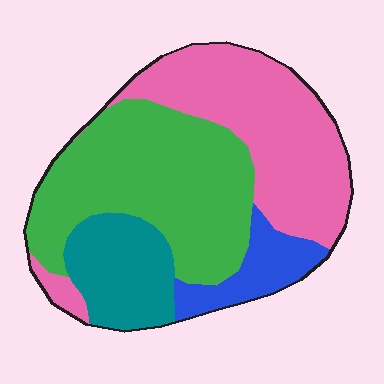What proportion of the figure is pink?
Pink covers 35% of the figure.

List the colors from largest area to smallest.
From largest to smallest: green, pink, teal, blue.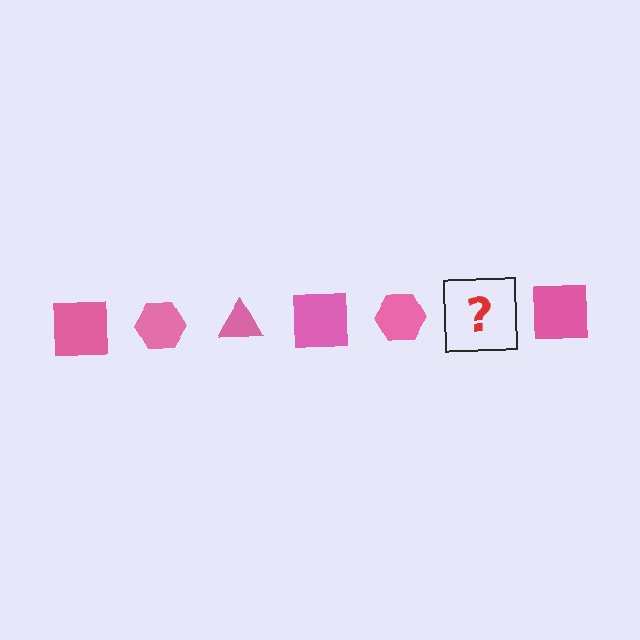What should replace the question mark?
The question mark should be replaced with a pink triangle.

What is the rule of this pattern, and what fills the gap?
The rule is that the pattern cycles through square, hexagon, triangle shapes in pink. The gap should be filled with a pink triangle.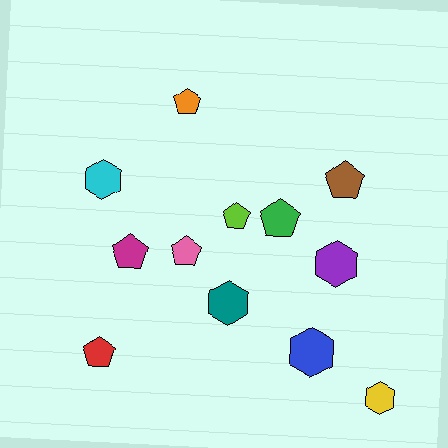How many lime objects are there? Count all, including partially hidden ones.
There is 1 lime object.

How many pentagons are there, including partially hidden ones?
There are 7 pentagons.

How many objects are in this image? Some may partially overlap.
There are 12 objects.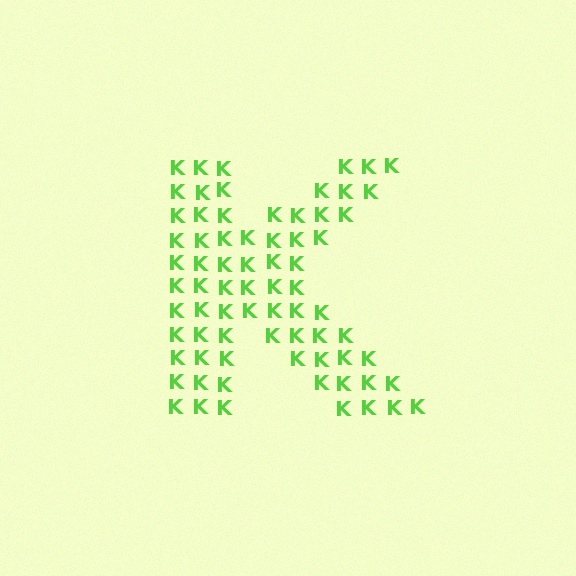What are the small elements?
The small elements are letter K's.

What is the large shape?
The large shape is the letter K.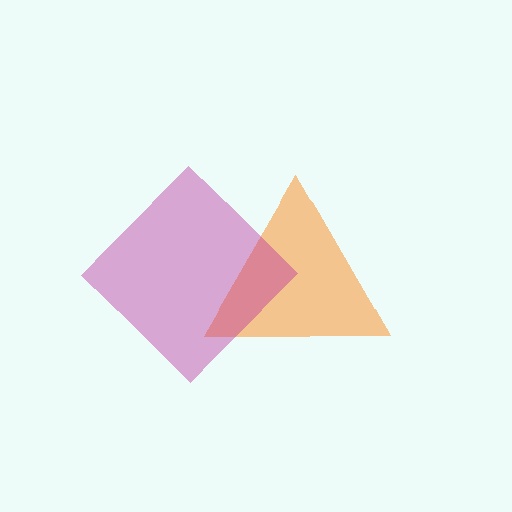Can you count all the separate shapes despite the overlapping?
Yes, there are 2 separate shapes.